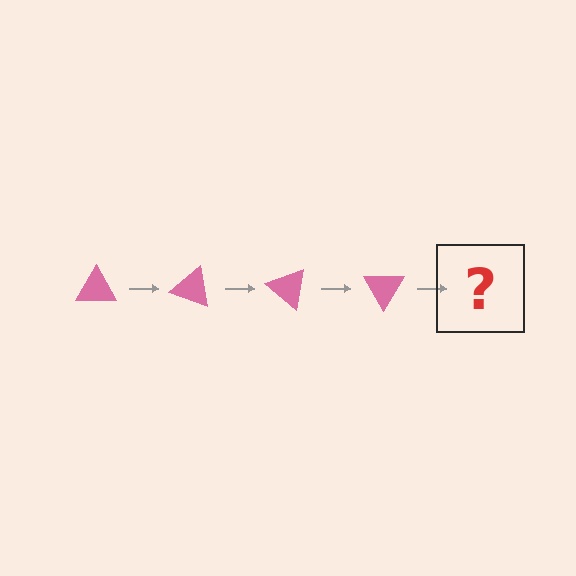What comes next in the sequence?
The next element should be a pink triangle rotated 80 degrees.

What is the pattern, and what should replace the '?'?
The pattern is that the triangle rotates 20 degrees each step. The '?' should be a pink triangle rotated 80 degrees.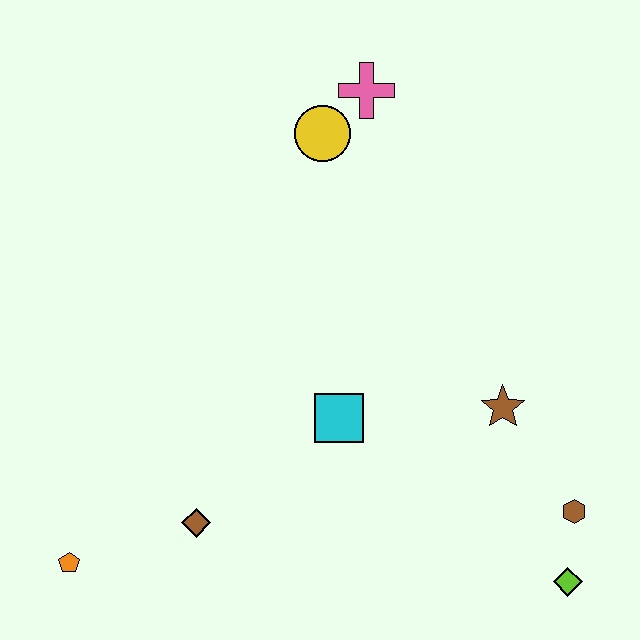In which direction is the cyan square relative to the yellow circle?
The cyan square is below the yellow circle.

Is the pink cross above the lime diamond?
Yes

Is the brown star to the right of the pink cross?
Yes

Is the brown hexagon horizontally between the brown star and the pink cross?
No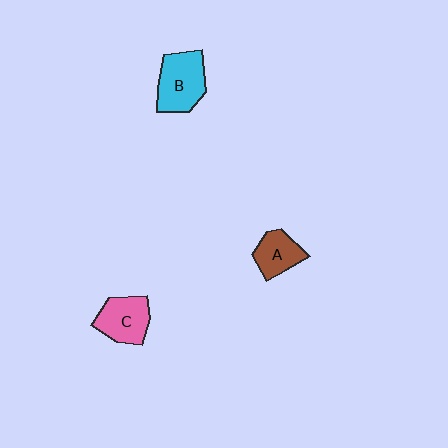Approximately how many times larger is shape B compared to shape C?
Approximately 1.2 times.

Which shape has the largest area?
Shape B (cyan).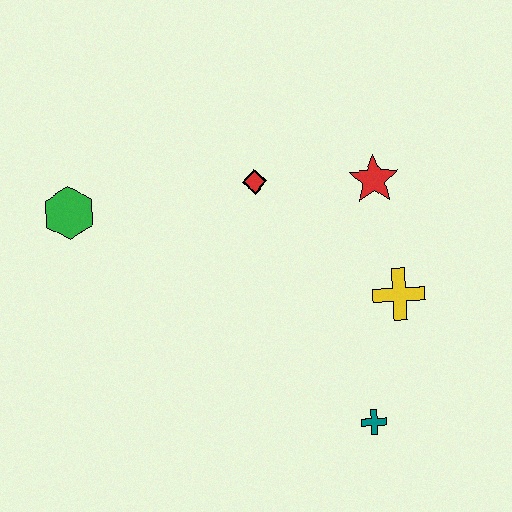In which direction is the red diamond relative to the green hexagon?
The red diamond is to the right of the green hexagon.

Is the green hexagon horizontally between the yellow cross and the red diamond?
No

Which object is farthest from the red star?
The green hexagon is farthest from the red star.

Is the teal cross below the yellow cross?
Yes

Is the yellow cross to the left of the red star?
No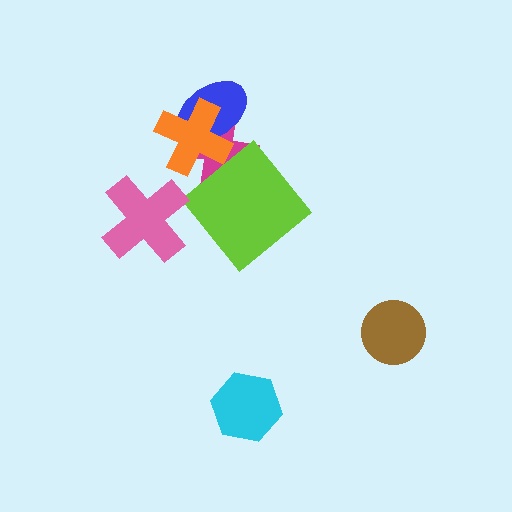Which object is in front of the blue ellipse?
The orange cross is in front of the blue ellipse.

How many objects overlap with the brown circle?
0 objects overlap with the brown circle.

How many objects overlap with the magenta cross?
3 objects overlap with the magenta cross.